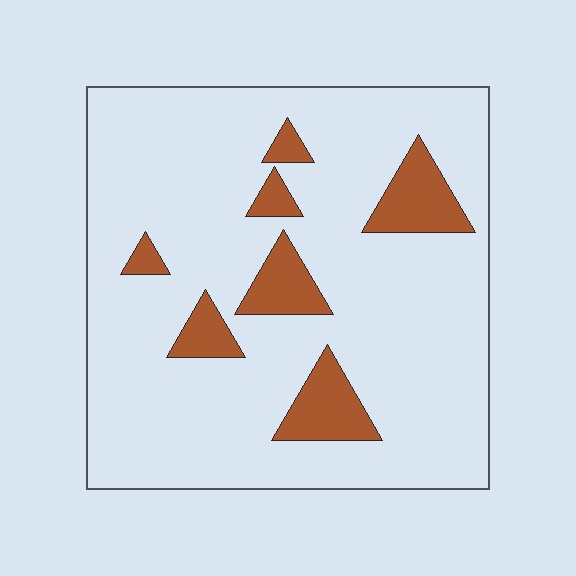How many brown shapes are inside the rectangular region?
7.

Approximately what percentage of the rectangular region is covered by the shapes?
Approximately 15%.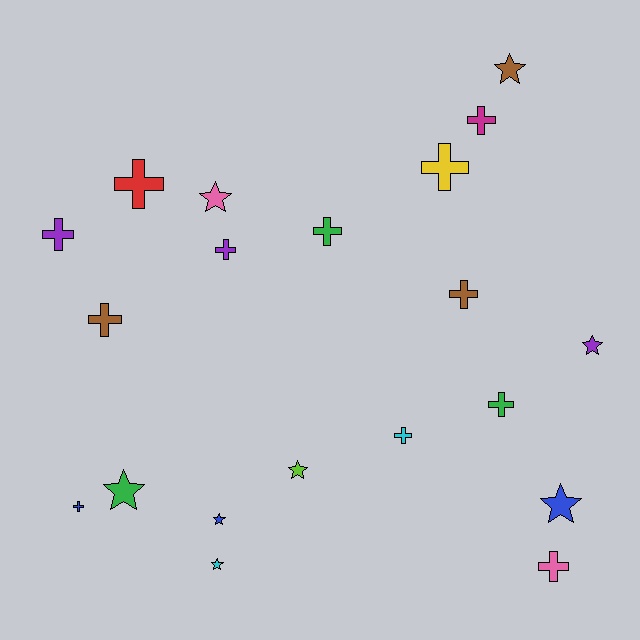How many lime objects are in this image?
There is 1 lime object.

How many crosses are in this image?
There are 12 crosses.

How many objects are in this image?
There are 20 objects.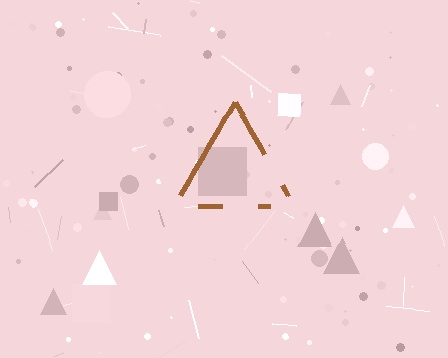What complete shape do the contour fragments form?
The contour fragments form a triangle.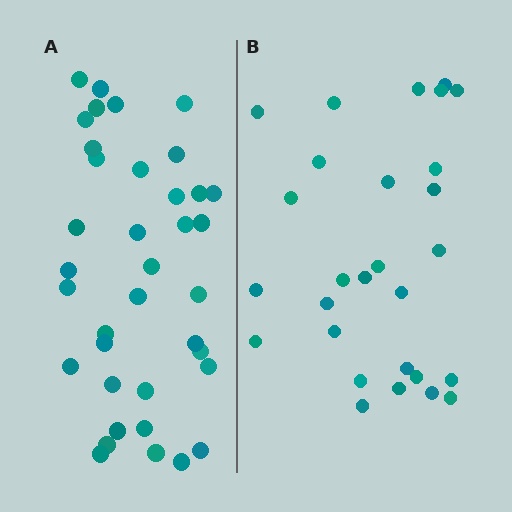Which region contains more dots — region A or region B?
Region A (the left region) has more dots.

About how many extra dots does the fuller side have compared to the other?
Region A has roughly 8 or so more dots than region B.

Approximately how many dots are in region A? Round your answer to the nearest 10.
About 40 dots. (The exact count is 37, which rounds to 40.)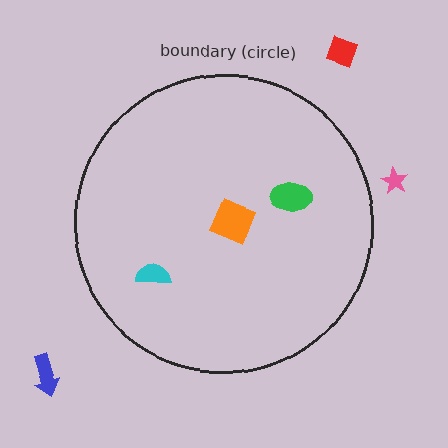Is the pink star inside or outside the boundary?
Outside.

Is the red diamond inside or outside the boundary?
Outside.